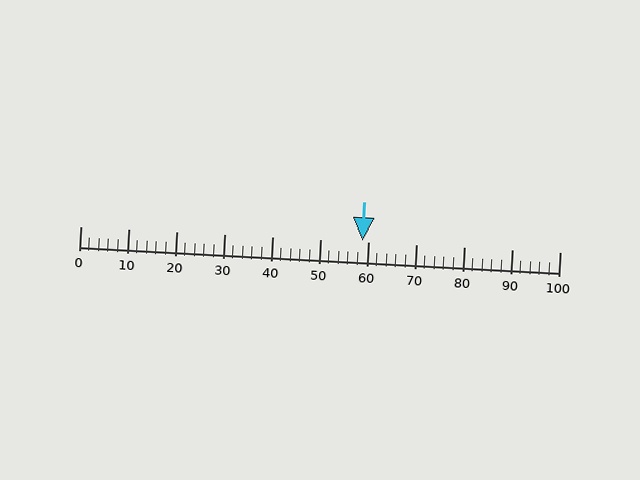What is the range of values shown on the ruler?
The ruler shows values from 0 to 100.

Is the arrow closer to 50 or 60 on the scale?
The arrow is closer to 60.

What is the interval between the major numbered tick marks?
The major tick marks are spaced 10 units apart.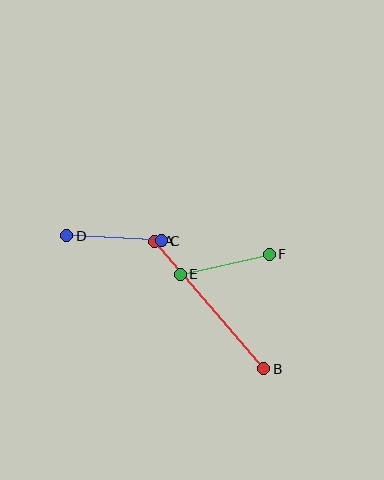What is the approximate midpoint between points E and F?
The midpoint is at approximately (225, 264) pixels.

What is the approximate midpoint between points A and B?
The midpoint is at approximately (209, 305) pixels.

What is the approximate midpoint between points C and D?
The midpoint is at approximately (114, 238) pixels.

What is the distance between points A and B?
The distance is approximately 168 pixels.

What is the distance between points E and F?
The distance is approximately 91 pixels.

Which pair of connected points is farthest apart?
Points A and B are farthest apart.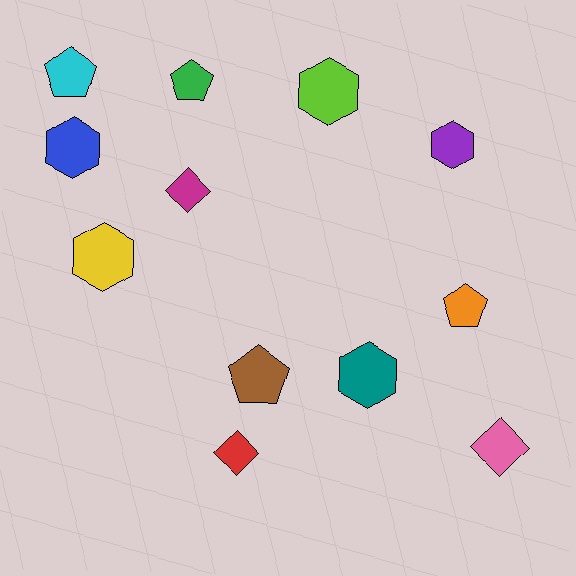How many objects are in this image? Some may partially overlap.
There are 12 objects.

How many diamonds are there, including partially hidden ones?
There are 3 diamonds.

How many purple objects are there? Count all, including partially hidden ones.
There is 1 purple object.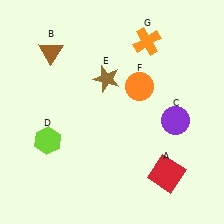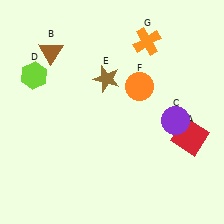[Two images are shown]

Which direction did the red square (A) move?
The red square (A) moved up.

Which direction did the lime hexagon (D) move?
The lime hexagon (D) moved up.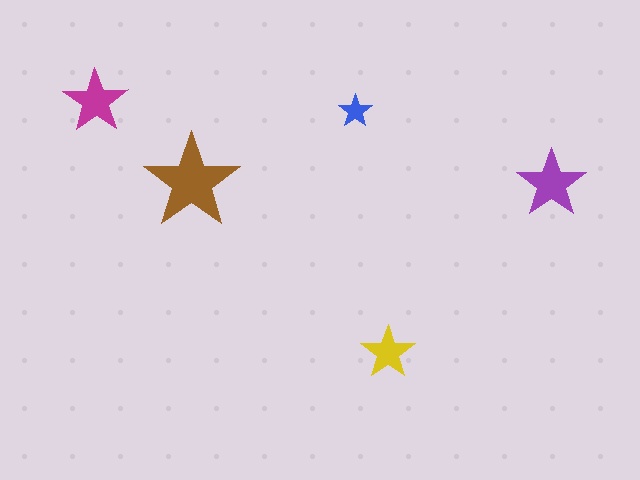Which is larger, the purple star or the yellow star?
The purple one.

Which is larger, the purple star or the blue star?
The purple one.